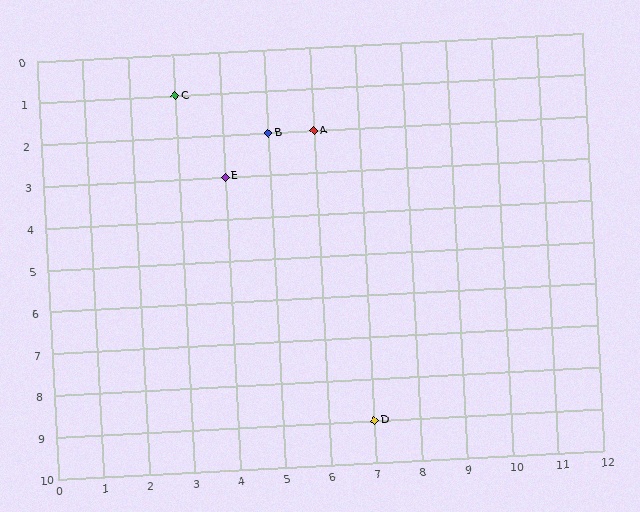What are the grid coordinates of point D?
Point D is at grid coordinates (7, 9).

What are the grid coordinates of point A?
Point A is at grid coordinates (6, 2).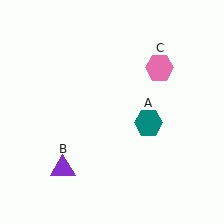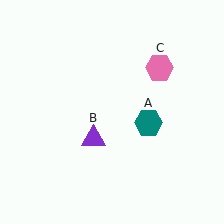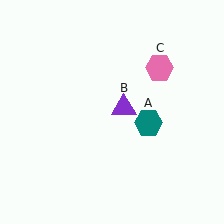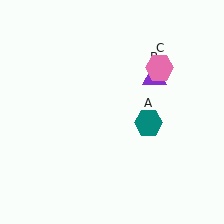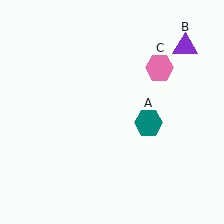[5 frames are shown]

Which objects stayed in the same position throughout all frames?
Teal hexagon (object A) and pink hexagon (object C) remained stationary.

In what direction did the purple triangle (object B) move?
The purple triangle (object B) moved up and to the right.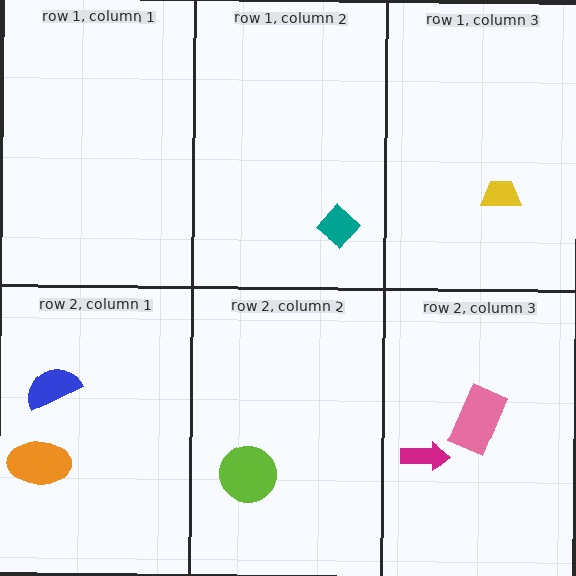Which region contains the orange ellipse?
The row 2, column 1 region.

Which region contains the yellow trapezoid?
The row 1, column 3 region.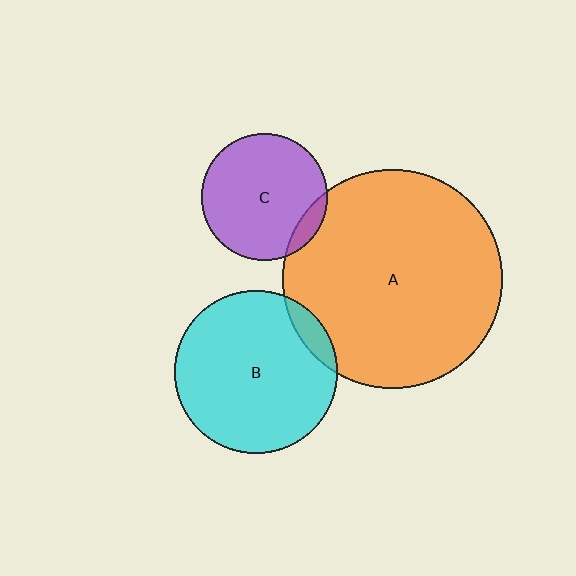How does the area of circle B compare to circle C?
Approximately 1.7 times.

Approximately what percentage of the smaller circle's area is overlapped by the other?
Approximately 10%.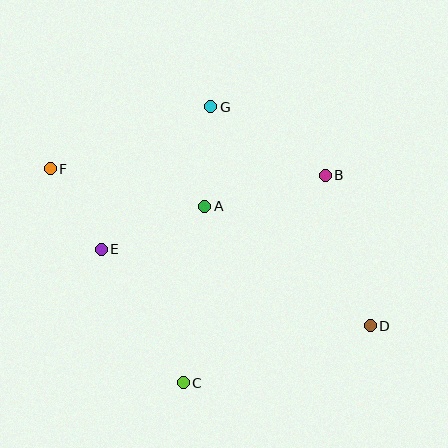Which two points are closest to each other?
Points E and F are closest to each other.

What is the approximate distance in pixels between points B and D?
The distance between B and D is approximately 157 pixels.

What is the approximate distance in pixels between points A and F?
The distance between A and F is approximately 159 pixels.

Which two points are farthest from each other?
Points D and F are farthest from each other.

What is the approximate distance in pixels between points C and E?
The distance between C and E is approximately 156 pixels.